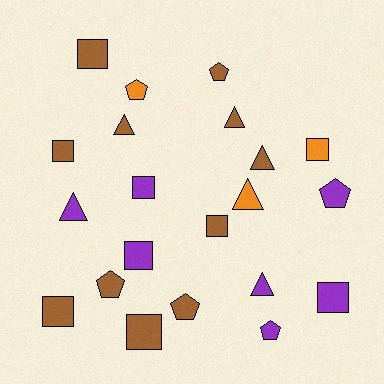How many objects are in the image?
There are 21 objects.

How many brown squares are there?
There are 5 brown squares.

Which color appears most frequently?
Brown, with 11 objects.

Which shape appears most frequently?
Square, with 9 objects.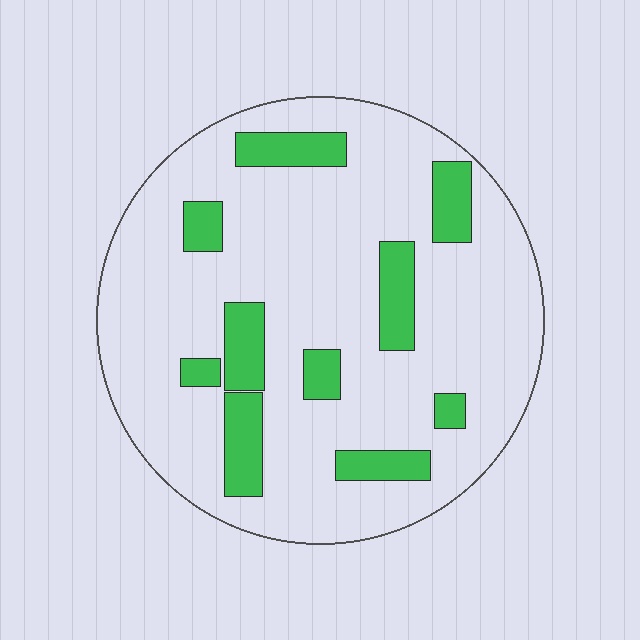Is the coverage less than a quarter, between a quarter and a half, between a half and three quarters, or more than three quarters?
Less than a quarter.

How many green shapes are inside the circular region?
10.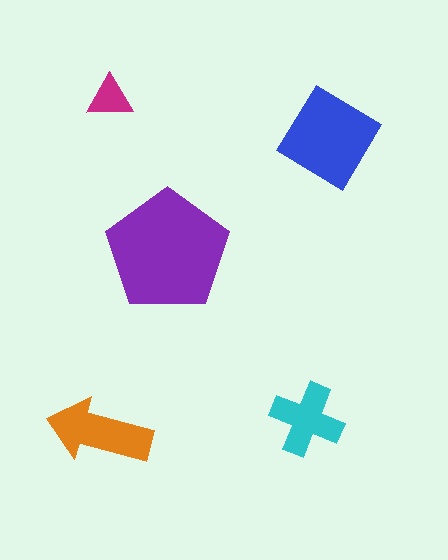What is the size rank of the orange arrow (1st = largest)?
3rd.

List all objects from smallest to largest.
The magenta triangle, the cyan cross, the orange arrow, the blue diamond, the purple pentagon.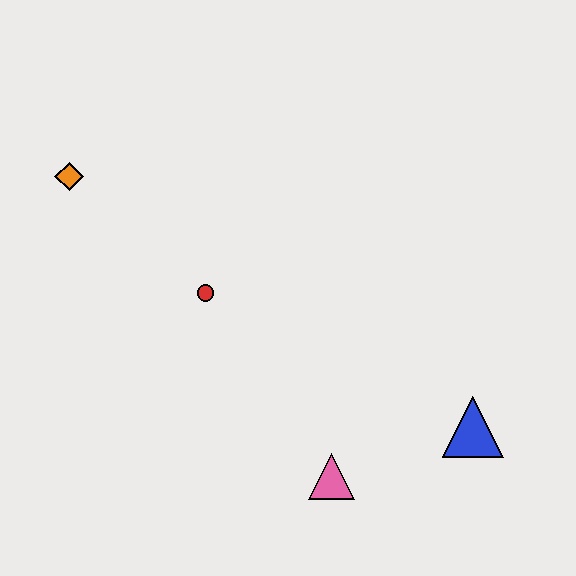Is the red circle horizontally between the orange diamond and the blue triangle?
Yes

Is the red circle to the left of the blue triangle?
Yes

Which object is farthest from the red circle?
The blue triangle is farthest from the red circle.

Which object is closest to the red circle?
The orange diamond is closest to the red circle.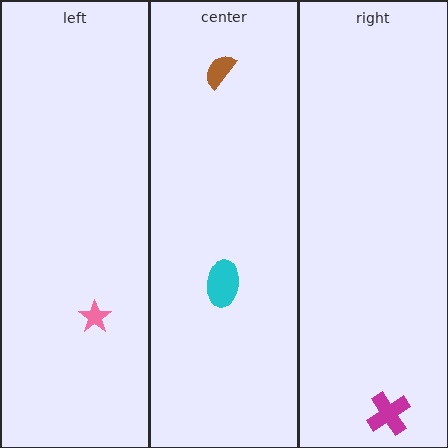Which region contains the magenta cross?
The right region.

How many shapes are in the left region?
1.